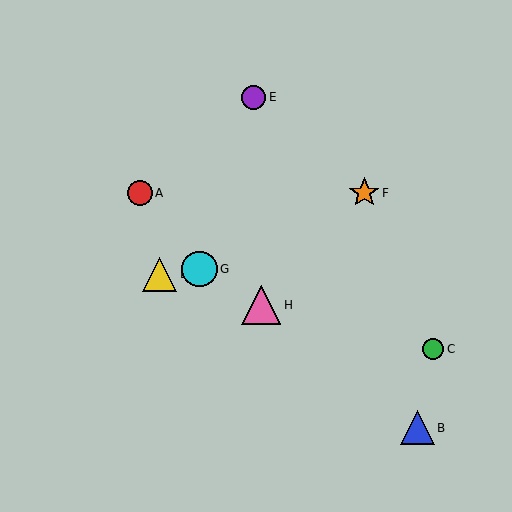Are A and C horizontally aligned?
No, A is at y≈193 and C is at y≈349.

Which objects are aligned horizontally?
Objects A, F are aligned horizontally.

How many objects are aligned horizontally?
2 objects (A, F) are aligned horizontally.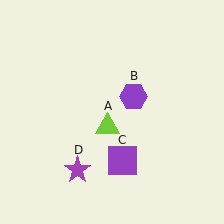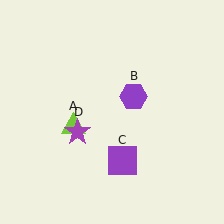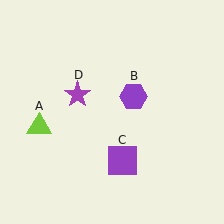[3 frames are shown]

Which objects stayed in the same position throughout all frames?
Purple hexagon (object B) and purple square (object C) remained stationary.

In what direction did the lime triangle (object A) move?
The lime triangle (object A) moved left.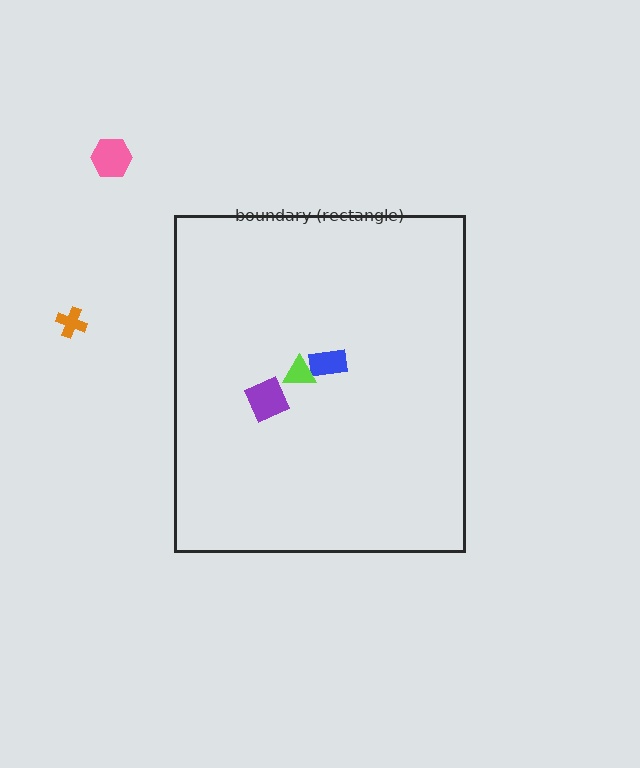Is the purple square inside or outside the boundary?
Inside.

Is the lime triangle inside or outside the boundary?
Inside.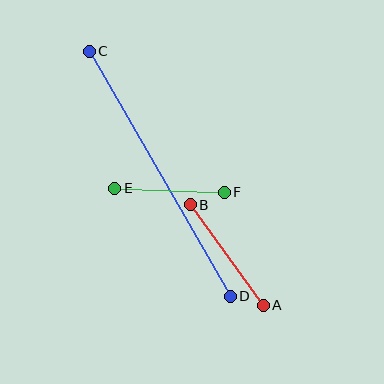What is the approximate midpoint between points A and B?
The midpoint is at approximately (227, 255) pixels.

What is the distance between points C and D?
The distance is approximately 282 pixels.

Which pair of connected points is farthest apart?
Points C and D are farthest apart.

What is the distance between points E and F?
The distance is approximately 110 pixels.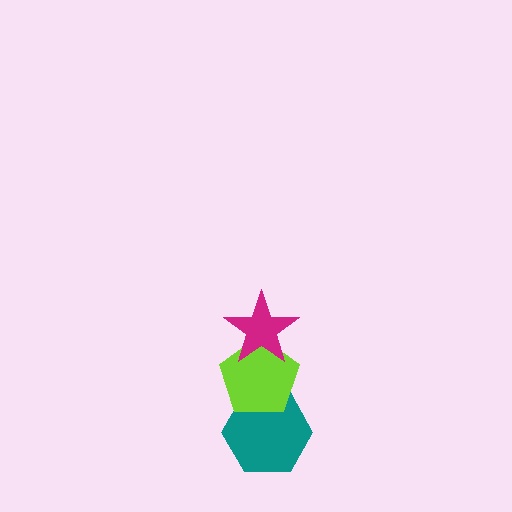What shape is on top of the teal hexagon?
The lime pentagon is on top of the teal hexagon.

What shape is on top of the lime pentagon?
The magenta star is on top of the lime pentagon.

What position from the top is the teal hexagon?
The teal hexagon is 3rd from the top.